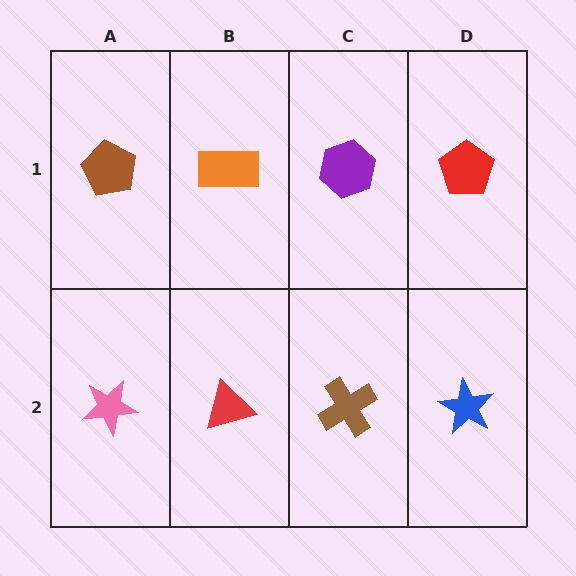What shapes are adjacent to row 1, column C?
A brown cross (row 2, column C), an orange rectangle (row 1, column B), a red pentagon (row 1, column D).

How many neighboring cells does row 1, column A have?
2.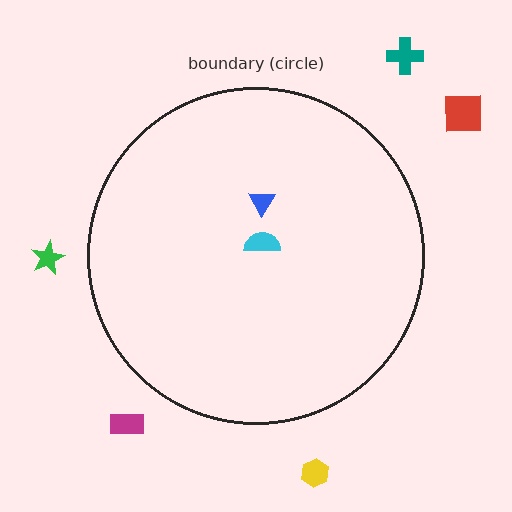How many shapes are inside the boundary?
2 inside, 5 outside.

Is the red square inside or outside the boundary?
Outside.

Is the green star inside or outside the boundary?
Outside.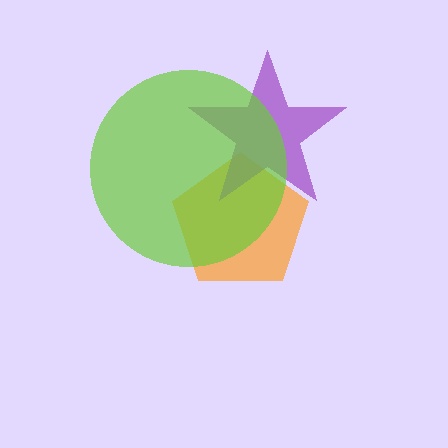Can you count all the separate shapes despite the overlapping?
Yes, there are 3 separate shapes.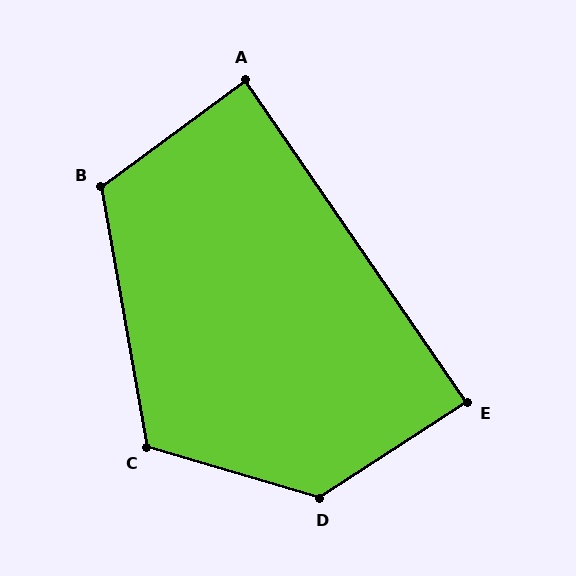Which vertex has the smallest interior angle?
A, at approximately 88 degrees.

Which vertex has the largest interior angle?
D, at approximately 130 degrees.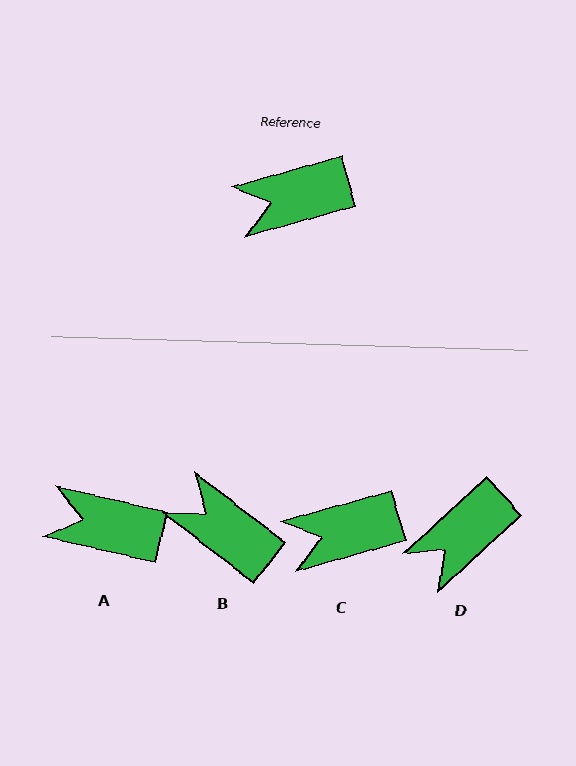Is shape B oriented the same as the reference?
No, it is off by about 53 degrees.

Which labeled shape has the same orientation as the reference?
C.